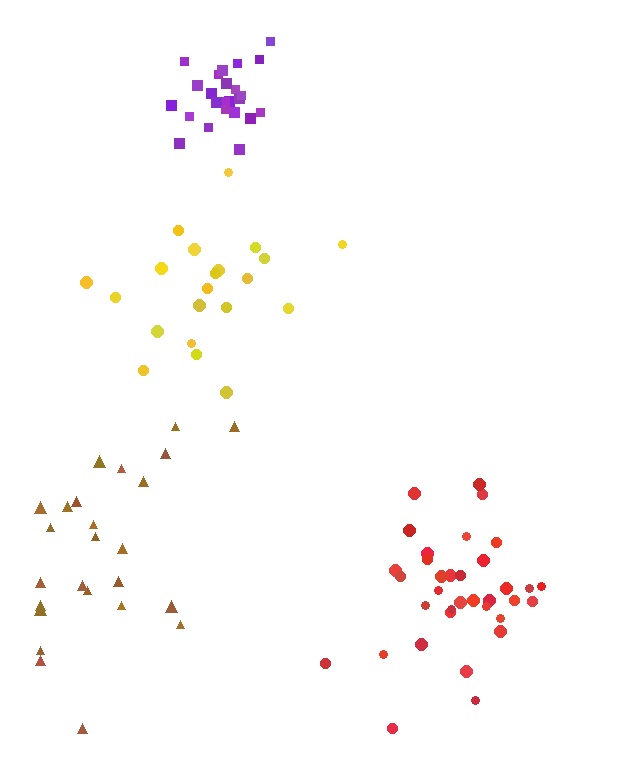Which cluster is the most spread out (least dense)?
Brown.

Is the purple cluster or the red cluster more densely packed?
Purple.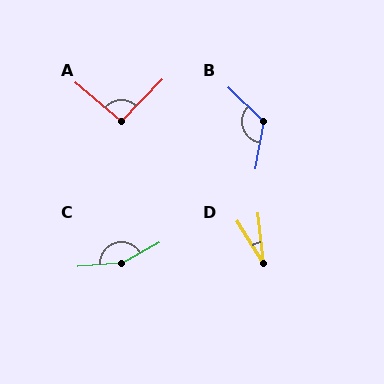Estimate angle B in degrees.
Approximately 124 degrees.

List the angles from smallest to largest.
D (25°), A (95°), B (124°), C (155°).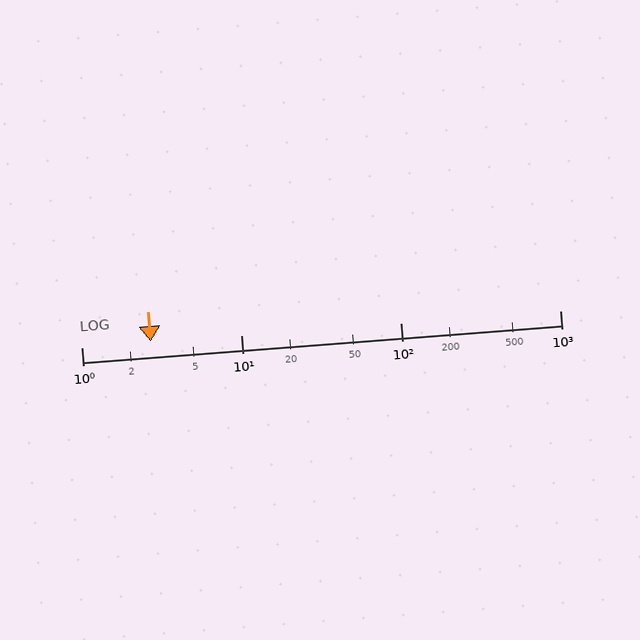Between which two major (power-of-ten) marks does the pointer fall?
The pointer is between 1 and 10.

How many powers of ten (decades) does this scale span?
The scale spans 3 decades, from 1 to 1000.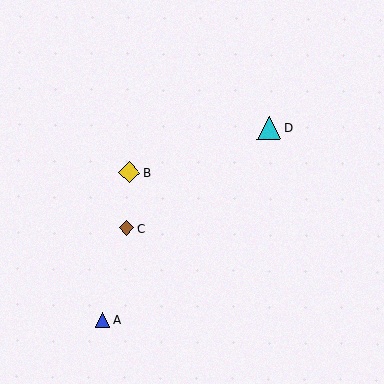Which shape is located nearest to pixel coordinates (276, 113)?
The cyan triangle (labeled D) at (269, 128) is nearest to that location.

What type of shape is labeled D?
Shape D is a cyan triangle.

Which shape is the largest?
The cyan triangle (labeled D) is the largest.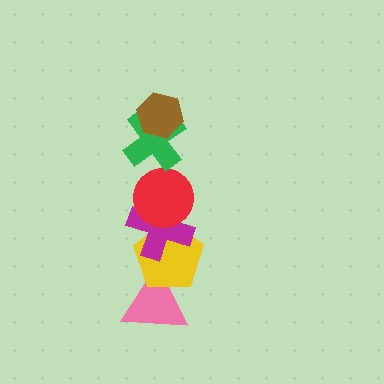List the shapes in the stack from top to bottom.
From top to bottom: the brown hexagon, the green cross, the red circle, the magenta cross, the yellow pentagon, the pink triangle.